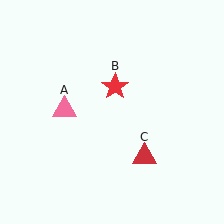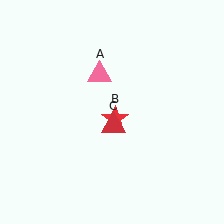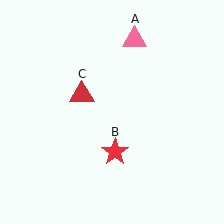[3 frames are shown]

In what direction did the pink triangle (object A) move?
The pink triangle (object A) moved up and to the right.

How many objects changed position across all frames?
3 objects changed position: pink triangle (object A), red star (object B), red triangle (object C).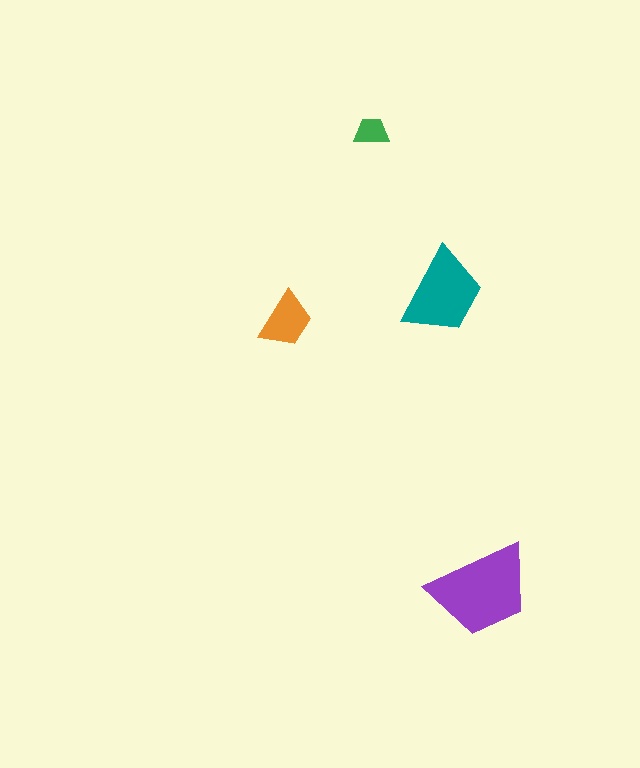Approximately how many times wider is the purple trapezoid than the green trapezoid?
About 3 times wider.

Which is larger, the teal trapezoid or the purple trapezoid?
The purple one.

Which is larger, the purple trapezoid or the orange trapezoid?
The purple one.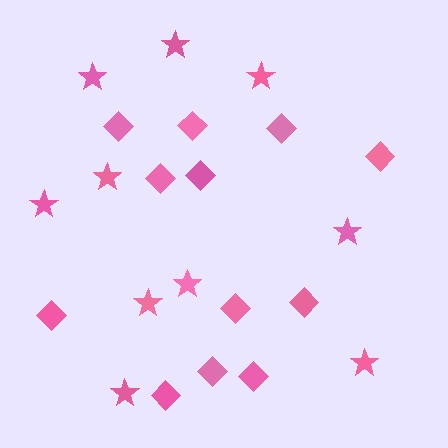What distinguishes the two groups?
There are 2 groups: one group of diamonds (12) and one group of stars (10).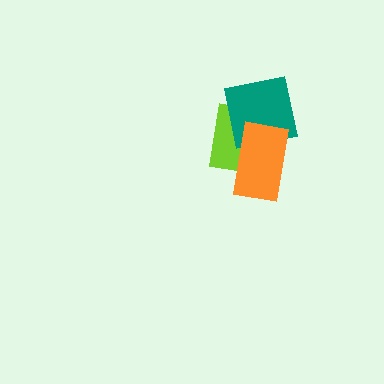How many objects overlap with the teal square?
2 objects overlap with the teal square.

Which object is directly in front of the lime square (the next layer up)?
The teal square is directly in front of the lime square.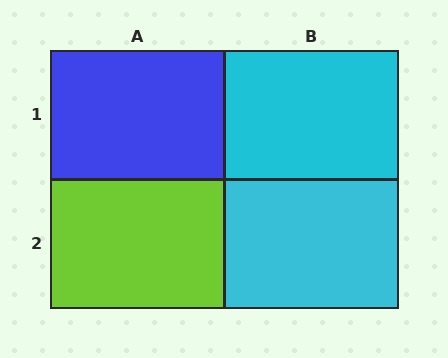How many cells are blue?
1 cell is blue.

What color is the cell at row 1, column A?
Blue.